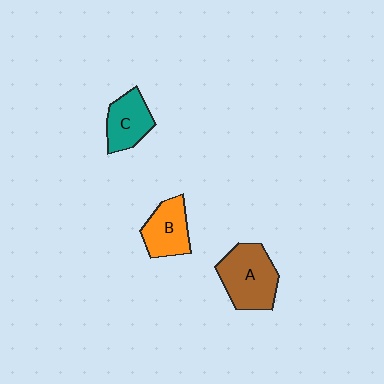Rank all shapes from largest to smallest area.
From largest to smallest: A (brown), B (orange), C (teal).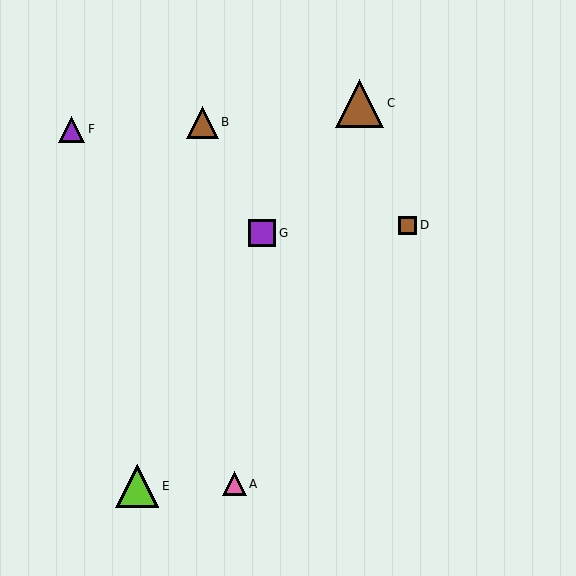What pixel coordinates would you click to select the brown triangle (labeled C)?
Click at (360, 103) to select the brown triangle C.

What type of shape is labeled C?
Shape C is a brown triangle.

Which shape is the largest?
The brown triangle (labeled C) is the largest.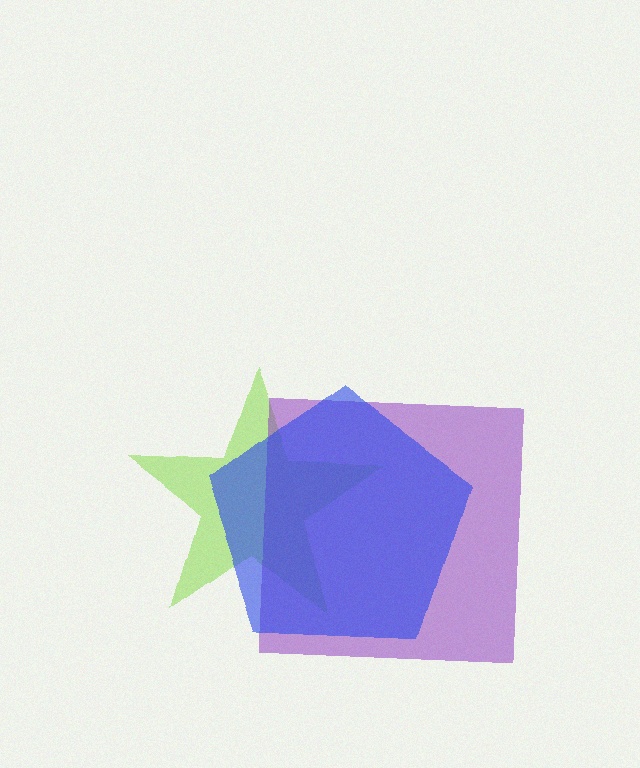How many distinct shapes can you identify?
There are 3 distinct shapes: a lime star, a purple square, a blue pentagon.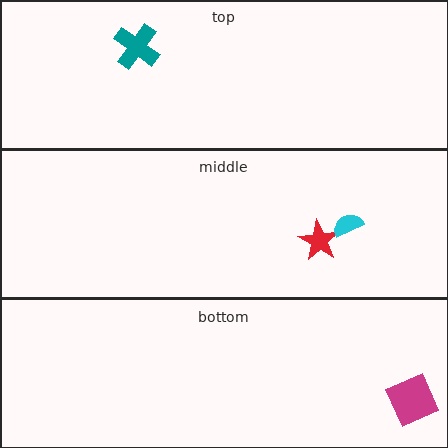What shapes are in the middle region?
The red star, the cyan semicircle.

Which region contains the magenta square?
The bottom region.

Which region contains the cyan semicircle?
The middle region.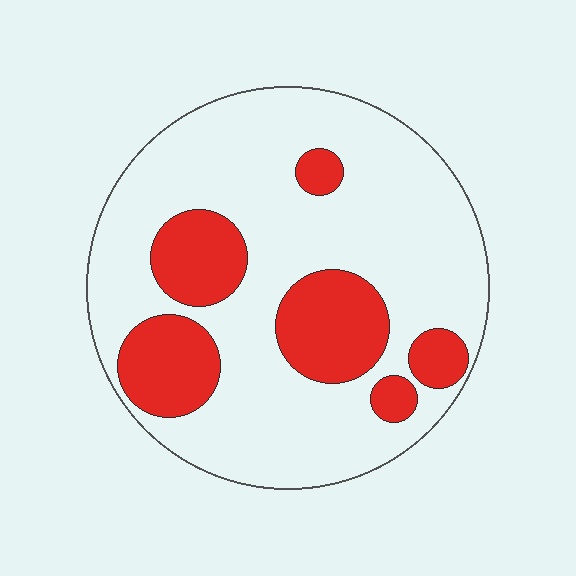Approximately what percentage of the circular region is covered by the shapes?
Approximately 25%.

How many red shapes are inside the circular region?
6.